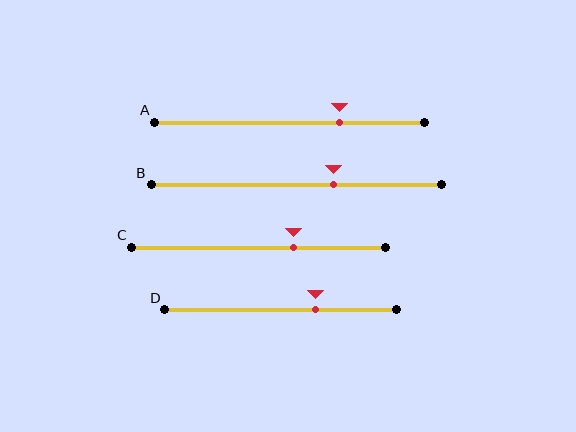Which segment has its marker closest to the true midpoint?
Segment B has its marker closest to the true midpoint.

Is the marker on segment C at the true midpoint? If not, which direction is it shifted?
No, the marker on segment C is shifted to the right by about 14% of the segment length.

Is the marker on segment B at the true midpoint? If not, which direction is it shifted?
No, the marker on segment B is shifted to the right by about 13% of the segment length.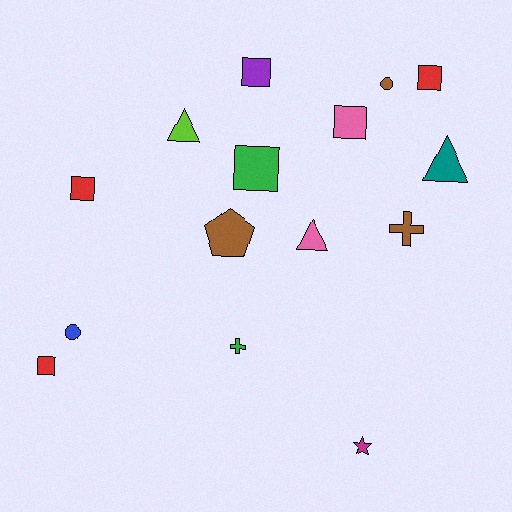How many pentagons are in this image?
There is 1 pentagon.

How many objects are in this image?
There are 15 objects.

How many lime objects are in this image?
There is 1 lime object.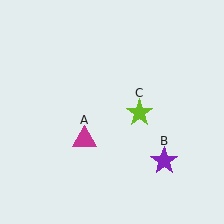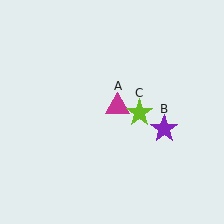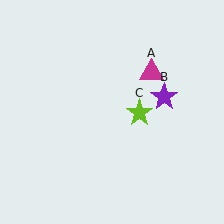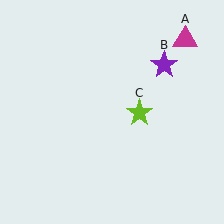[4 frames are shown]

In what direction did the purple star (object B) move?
The purple star (object B) moved up.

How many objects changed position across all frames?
2 objects changed position: magenta triangle (object A), purple star (object B).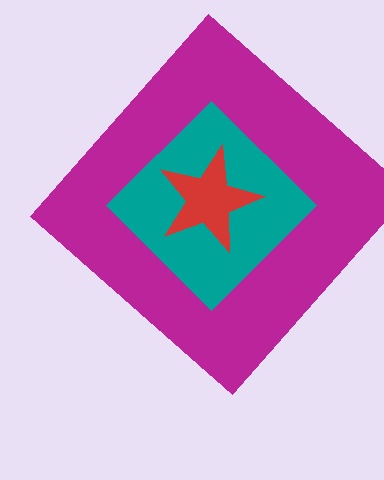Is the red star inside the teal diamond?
Yes.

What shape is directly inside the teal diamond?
The red star.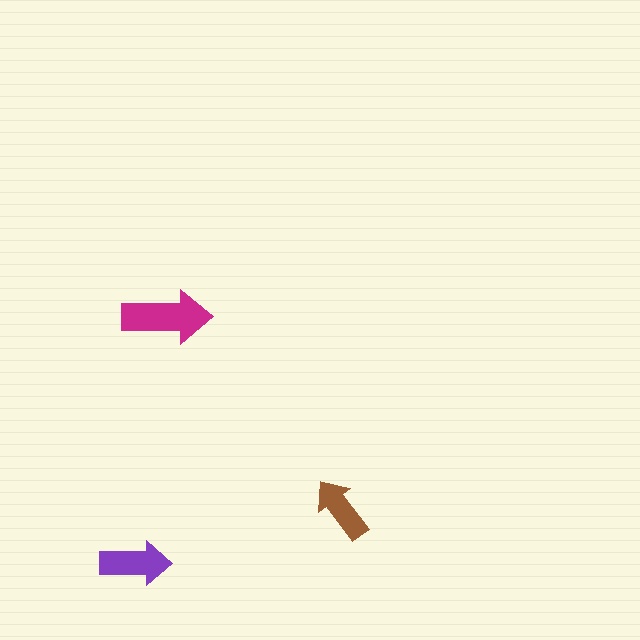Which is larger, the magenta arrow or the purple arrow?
The magenta one.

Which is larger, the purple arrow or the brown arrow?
The purple one.